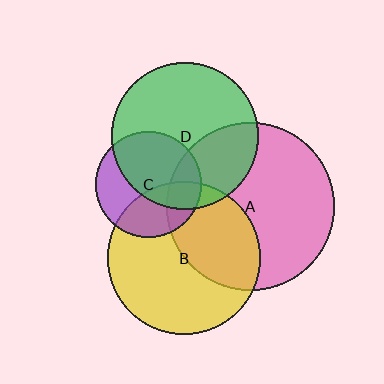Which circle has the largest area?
Circle A (pink).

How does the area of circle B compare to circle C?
Approximately 2.1 times.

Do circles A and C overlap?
Yes.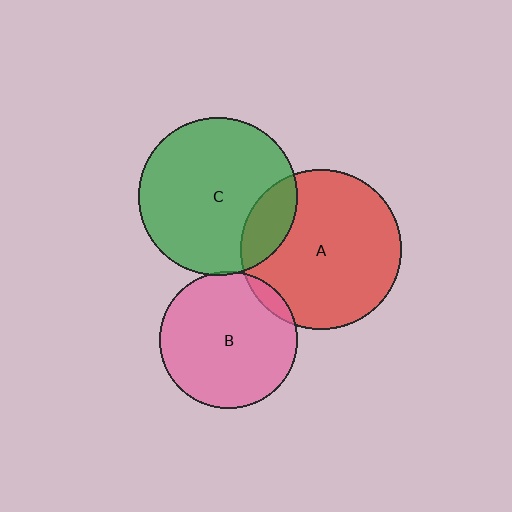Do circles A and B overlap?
Yes.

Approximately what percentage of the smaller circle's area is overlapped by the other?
Approximately 5%.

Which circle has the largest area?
Circle A (red).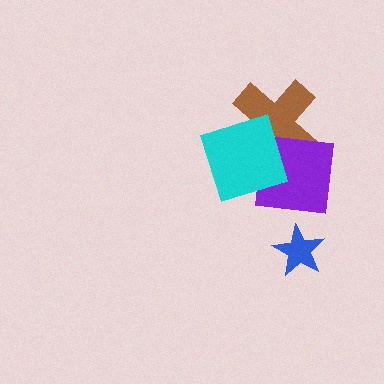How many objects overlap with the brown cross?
2 objects overlap with the brown cross.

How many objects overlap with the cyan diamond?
2 objects overlap with the cyan diamond.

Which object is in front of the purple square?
The cyan diamond is in front of the purple square.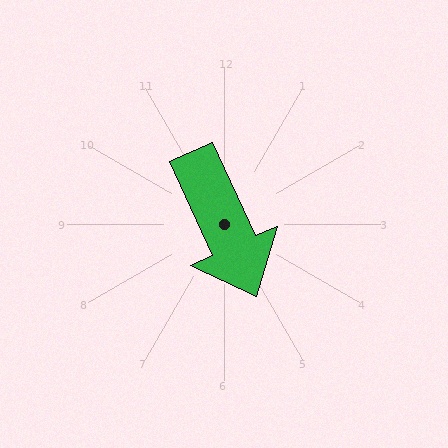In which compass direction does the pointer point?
Southeast.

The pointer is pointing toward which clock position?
Roughly 5 o'clock.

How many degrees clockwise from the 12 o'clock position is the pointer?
Approximately 156 degrees.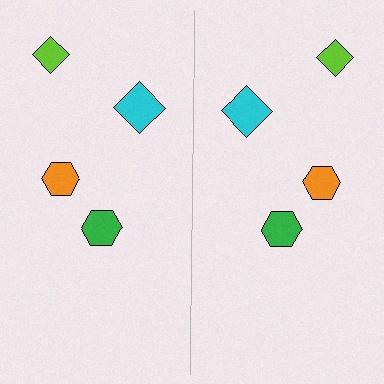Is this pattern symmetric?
Yes, this pattern has bilateral (reflection) symmetry.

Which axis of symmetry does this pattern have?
The pattern has a vertical axis of symmetry running through the center of the image.